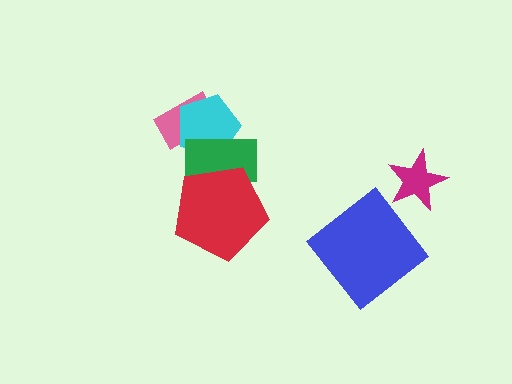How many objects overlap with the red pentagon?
1 object overlaps with the red pentagon.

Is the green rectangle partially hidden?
Yes, it is partially covered by another shape.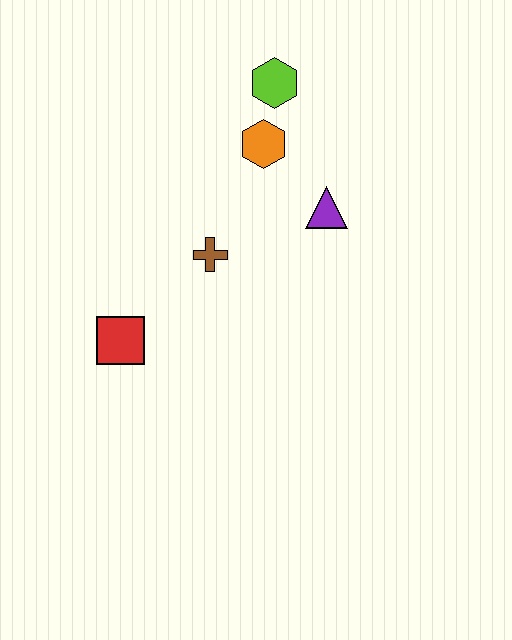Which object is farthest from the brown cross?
The lime hexagon is farthest from the brown cross.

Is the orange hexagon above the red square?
Yes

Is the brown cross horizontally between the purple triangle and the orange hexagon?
No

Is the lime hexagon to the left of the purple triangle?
Yes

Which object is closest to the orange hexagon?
The lime hexagon is closest to the orange hexagon.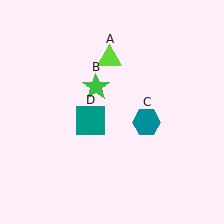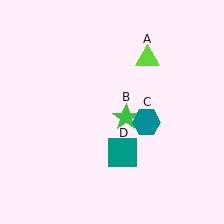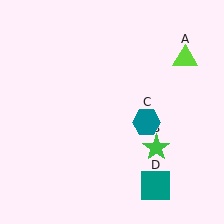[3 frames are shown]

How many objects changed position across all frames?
3 objects changed position: lime triangle (object A), green star (object B), teal square (object D).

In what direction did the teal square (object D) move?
The teal square (object D) moved down and to the right.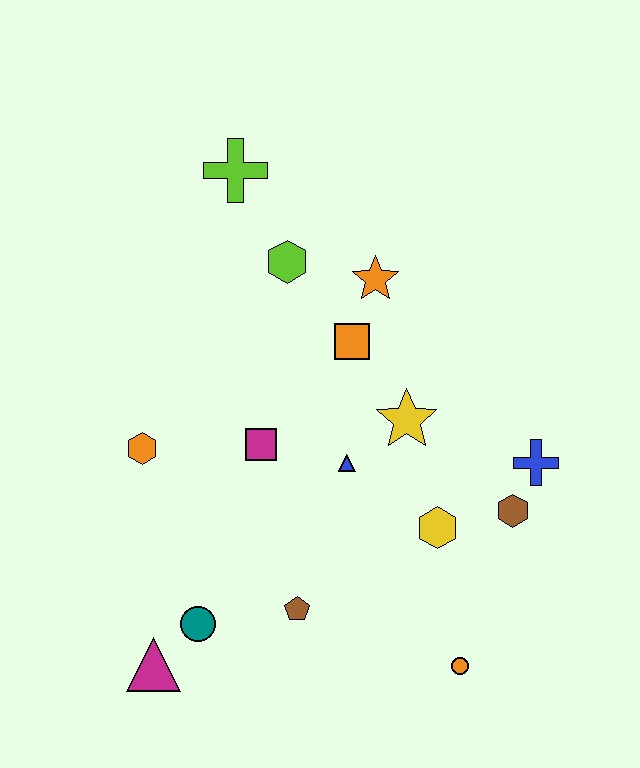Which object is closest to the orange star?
The orange square is closest to the orange star.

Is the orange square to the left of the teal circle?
No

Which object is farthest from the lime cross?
The orange circle is farthest from the lime cross.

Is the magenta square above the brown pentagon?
Yes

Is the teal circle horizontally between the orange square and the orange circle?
No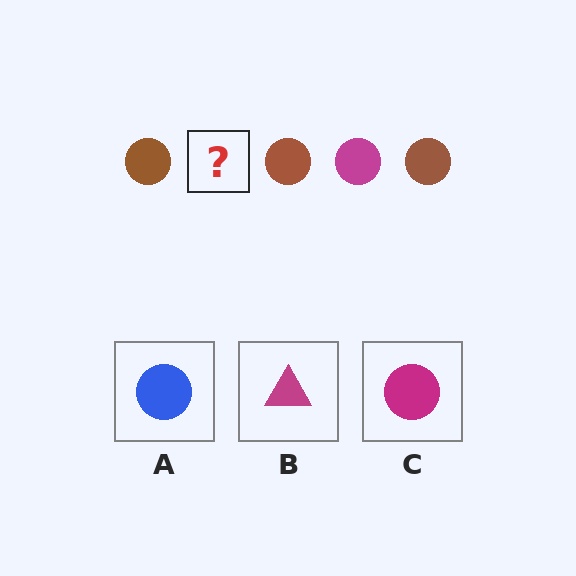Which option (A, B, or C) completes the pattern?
C.